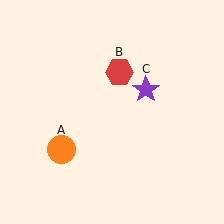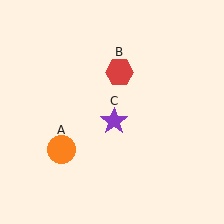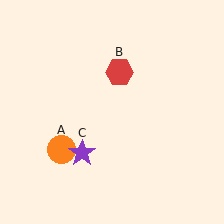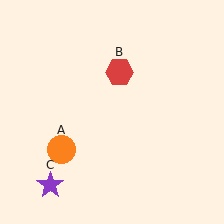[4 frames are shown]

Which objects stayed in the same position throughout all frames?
Orange circle (object A) and red hexagon (object B) remained stationary.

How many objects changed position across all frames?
1 object changed position: purple star (object C).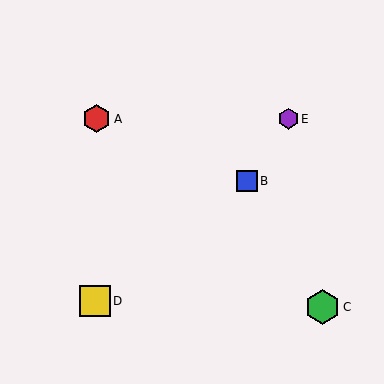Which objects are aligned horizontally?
Objects A, E are aligned horizontally.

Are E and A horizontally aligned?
Yes, both are at y≈119.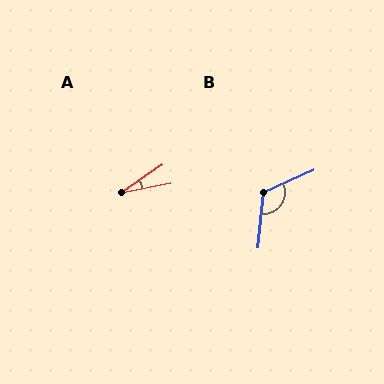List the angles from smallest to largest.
A (23°), B (120°).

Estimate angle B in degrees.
Approximately 120 degrees.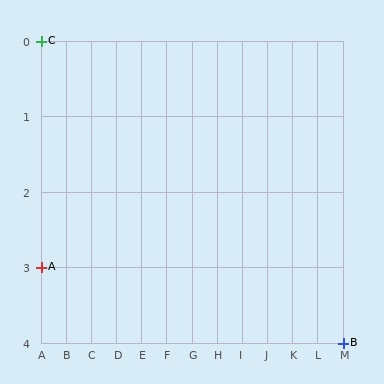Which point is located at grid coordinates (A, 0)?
Point C is at (A, 0).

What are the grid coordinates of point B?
Point B is at grid coordinates (M, 4).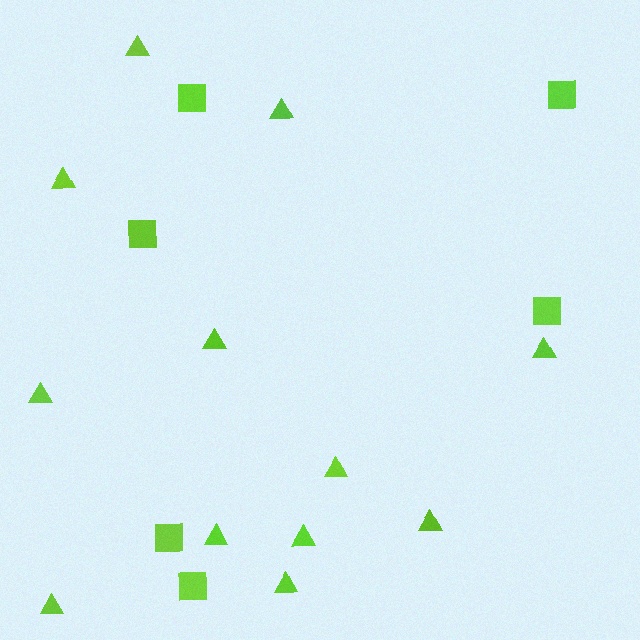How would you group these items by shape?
There are 2 groups: one group of squares (6) and one group of triangles (12).